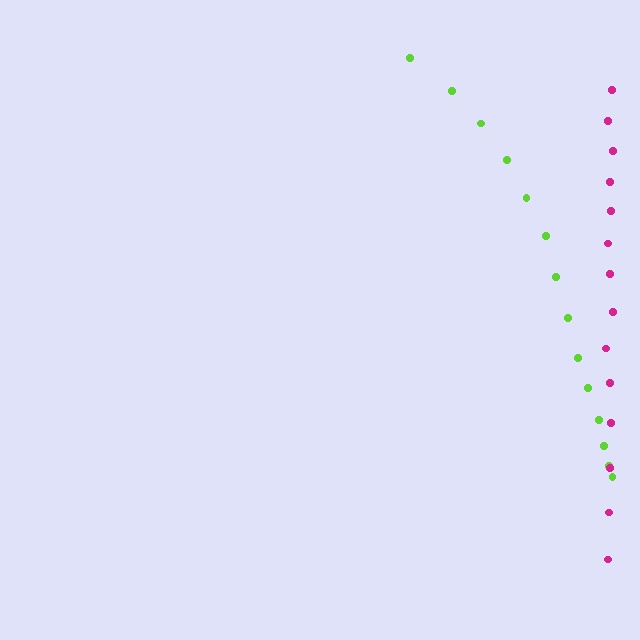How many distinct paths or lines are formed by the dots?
There are 2 distinct paths.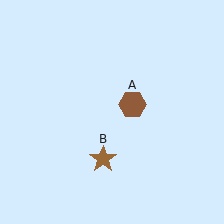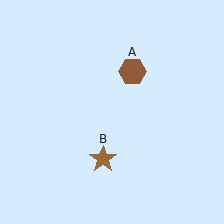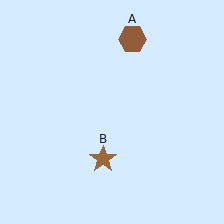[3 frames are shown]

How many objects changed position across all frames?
1 object changed position: brown hexagon (object A).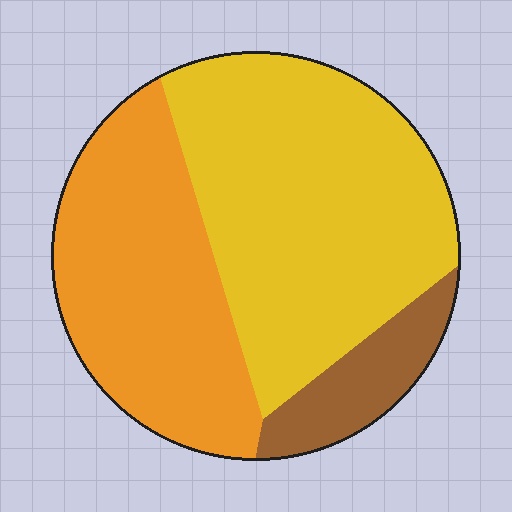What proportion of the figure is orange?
Orange takes up between a third and a half of the figure.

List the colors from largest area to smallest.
From largest to smallest: yellow, orange, brown.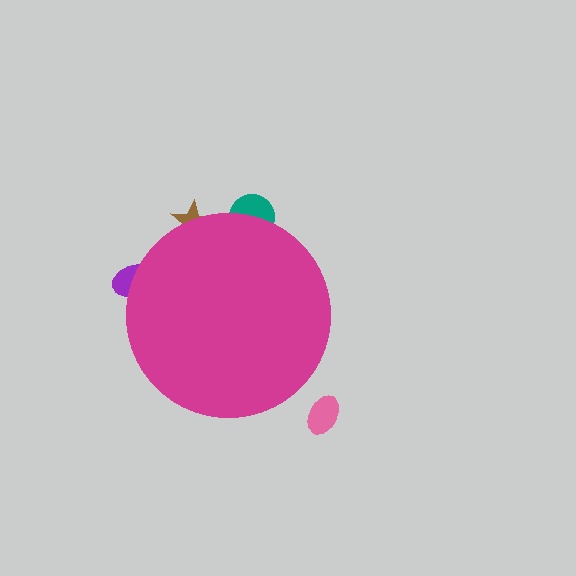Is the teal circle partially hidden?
Yes, the teal circle is partially hidden behind the magenta circle.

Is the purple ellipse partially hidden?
Yes, the purple ellipse is partially hidden behind the magenta circle.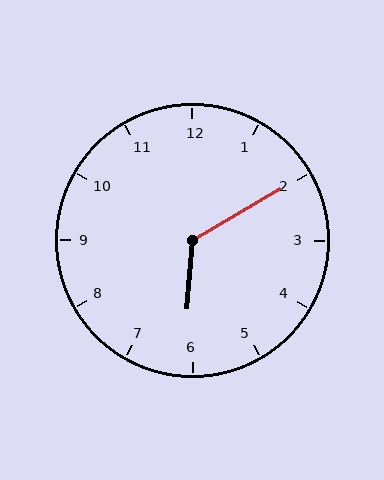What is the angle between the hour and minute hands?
Approximately 125 degrees.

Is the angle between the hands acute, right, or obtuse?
It is obtuse.